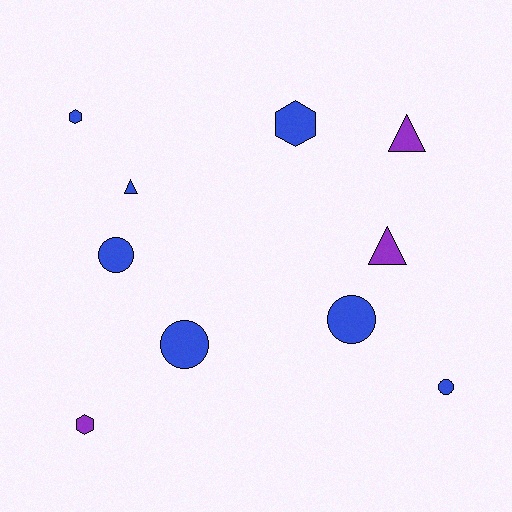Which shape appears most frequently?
Circle, with 4 objects.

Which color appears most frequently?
Blue, with 7 objects.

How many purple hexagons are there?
There is 1 purple hexagon.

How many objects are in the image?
There are 10 objects.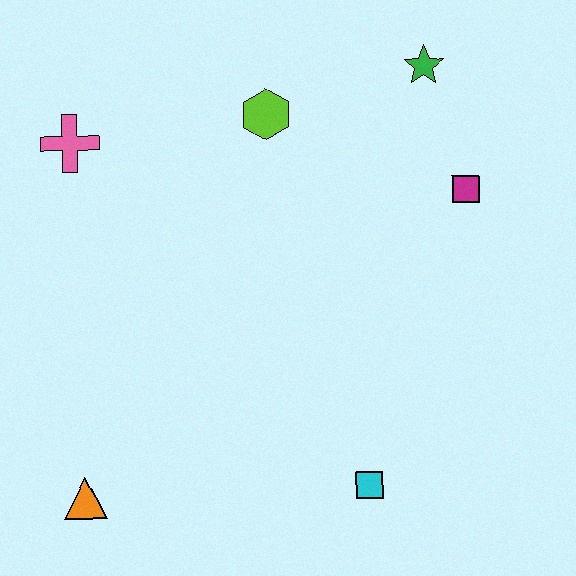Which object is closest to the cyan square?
The orange triangle is closest to the cyan square.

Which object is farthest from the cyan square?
The pink cross is farthest from the cyan square.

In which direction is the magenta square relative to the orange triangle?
The magenta square is to the right of the orange triangle.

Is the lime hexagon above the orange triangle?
Yes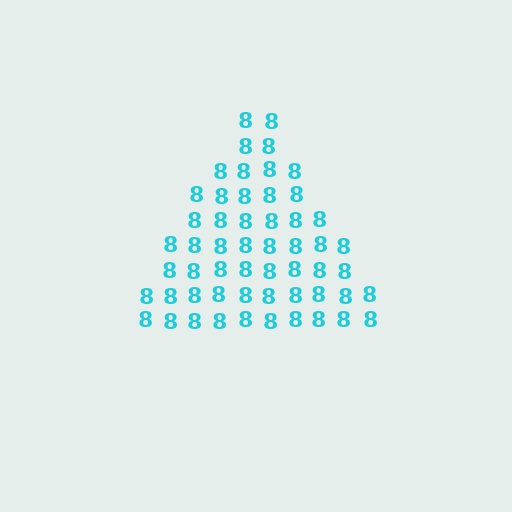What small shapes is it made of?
It is made of small digit 8's.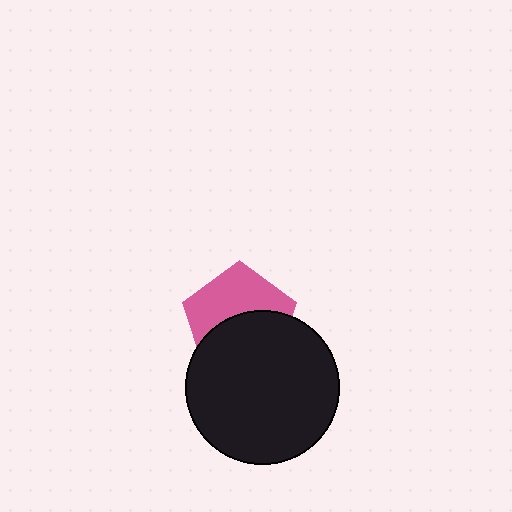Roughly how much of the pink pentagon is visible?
About half of it is visible (roughly 49%).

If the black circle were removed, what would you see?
You would see the complete pink pentagon.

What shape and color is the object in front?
The object in front is a black circle.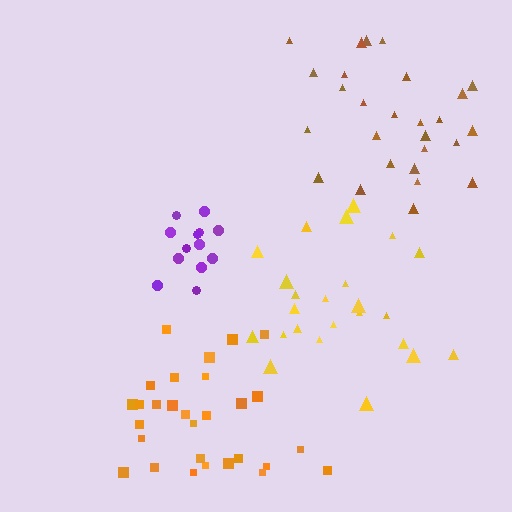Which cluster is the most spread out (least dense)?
Orange.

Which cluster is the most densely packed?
Purple.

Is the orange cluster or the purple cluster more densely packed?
Purple.